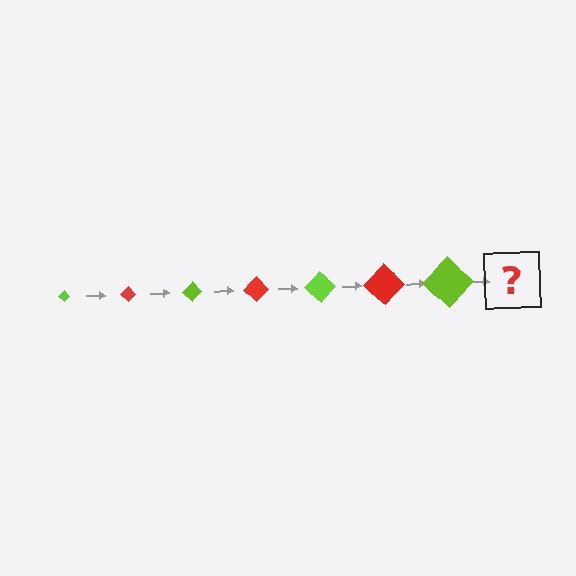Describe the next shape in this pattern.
It should be a red diamond, larger than the previous one.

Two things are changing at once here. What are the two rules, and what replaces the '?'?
The two rules are that the diamond grows larger each step and the color cycles through lime and red. The '?' should be a red diamond, larger than the previous one.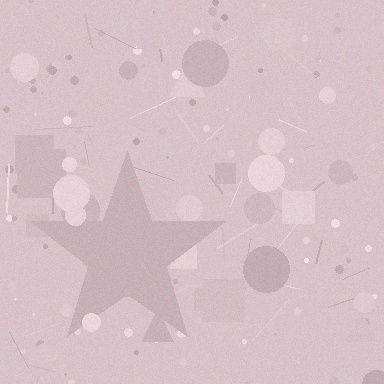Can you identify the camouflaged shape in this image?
The camouflaged shape is a star.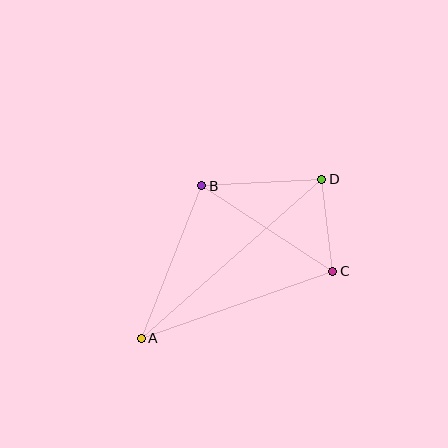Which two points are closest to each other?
Points C and D are closest to each other.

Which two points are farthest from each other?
Points A and D are farthest from each other.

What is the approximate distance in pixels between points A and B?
The distance between A and B is approximately 164 pixels.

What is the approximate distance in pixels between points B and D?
The distance between B and D is approximately 121 pixels.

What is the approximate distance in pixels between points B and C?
The distance between B and C is approximately 156 pixels.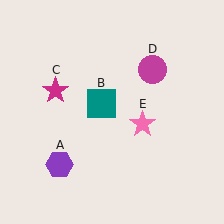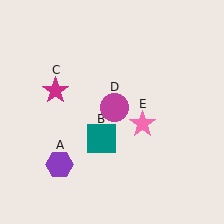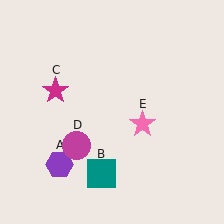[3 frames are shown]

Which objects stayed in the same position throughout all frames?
Purple hexagon (object A) and magenta star (object C) and pink star (object E) remained stationary.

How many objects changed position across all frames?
2 objects changed position: teal square (object B), magenta circle (object D).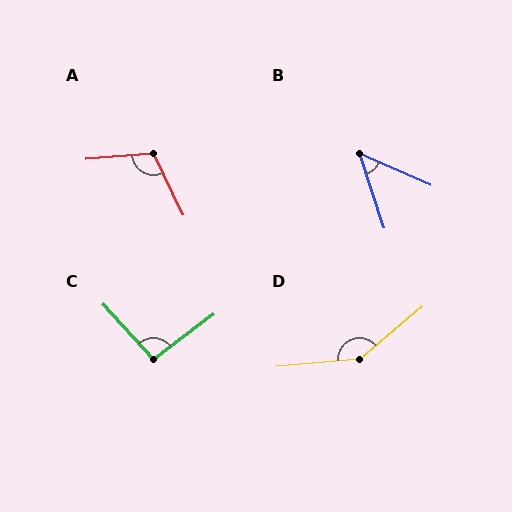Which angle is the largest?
D, at approximately 145 degrees.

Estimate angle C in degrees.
Approximately 96 degrees.